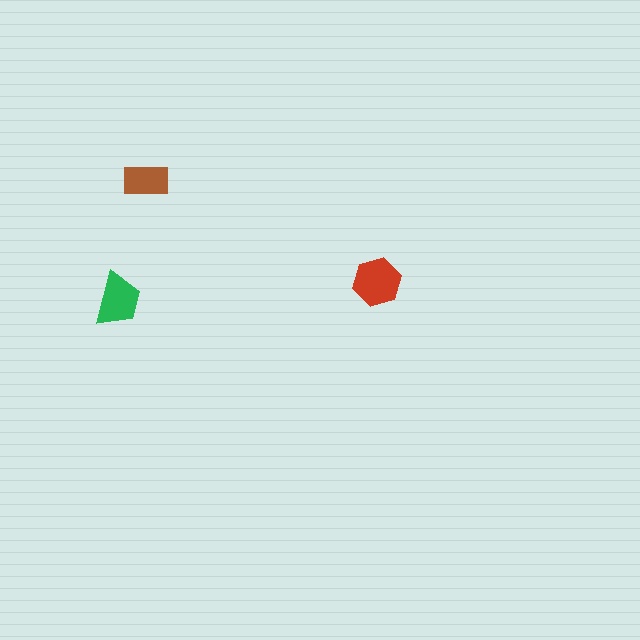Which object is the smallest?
The brown rectangle.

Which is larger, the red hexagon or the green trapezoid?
The red hexagon.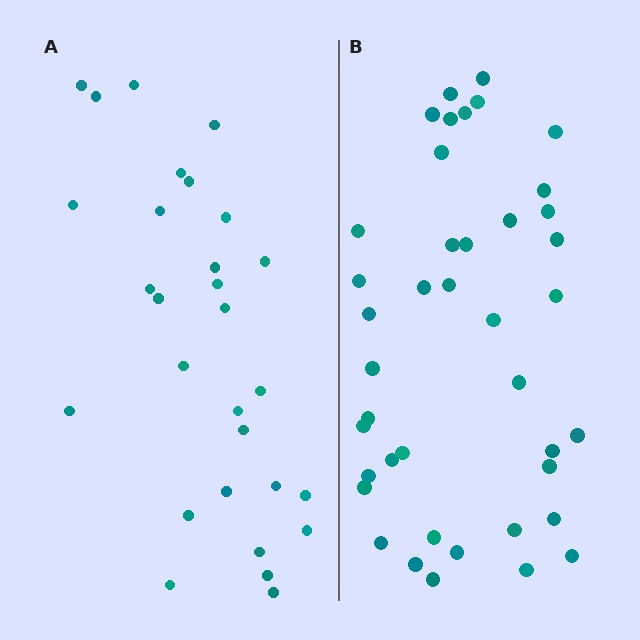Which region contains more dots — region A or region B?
Region B (the right region) has more dots.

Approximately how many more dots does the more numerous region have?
Region B has roughly 12 or so more dots than region A.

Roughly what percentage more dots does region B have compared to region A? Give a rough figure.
About 40% more.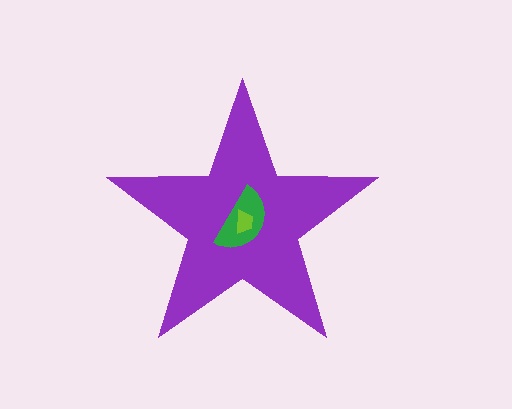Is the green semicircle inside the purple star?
Yes.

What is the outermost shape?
The purple star.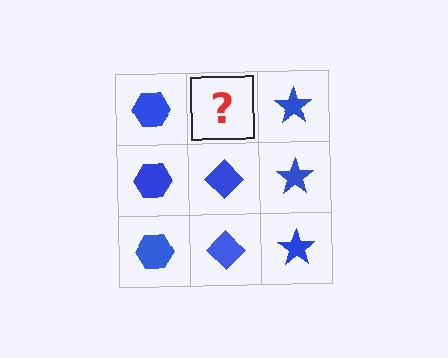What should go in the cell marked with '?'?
The missing cell should contain a blue diamond.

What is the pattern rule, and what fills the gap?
The rule is that each column has a consistent shape. The gap should be filled with a blue diamond.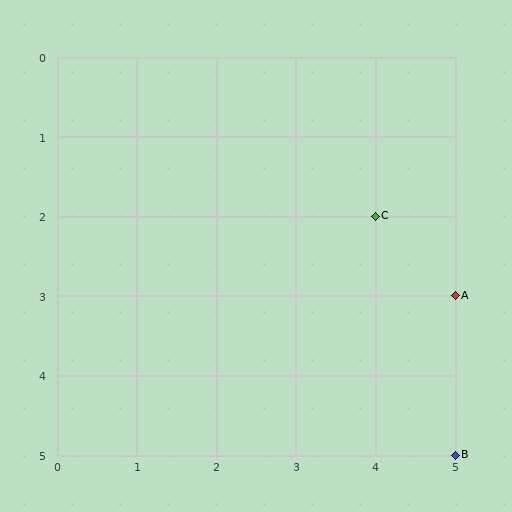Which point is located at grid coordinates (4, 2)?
Point C is at (4, 2).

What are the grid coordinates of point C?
Point C is at grid coordinates (4, 2).